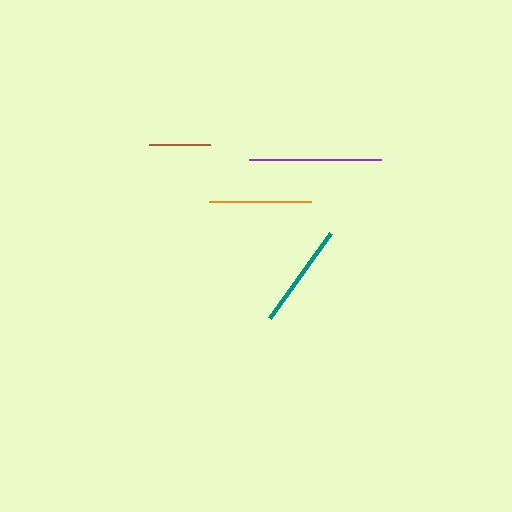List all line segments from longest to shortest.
From longest to shortest: purple, teal, orange, brown.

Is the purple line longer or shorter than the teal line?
The purple line is longer than the teal line.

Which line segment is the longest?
The purple line is the longest at approximately 132 pixels.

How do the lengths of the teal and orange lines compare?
The teal and orange lines are approximately the same length.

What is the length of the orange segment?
The orange segment is approximately 102 pixels long.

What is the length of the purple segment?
The purple segment is approximately 132 pixels long.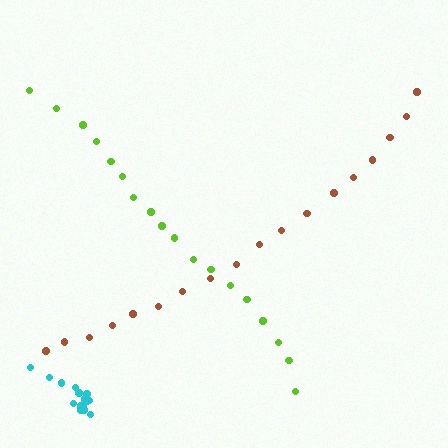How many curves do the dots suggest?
There are 3 distinct paths.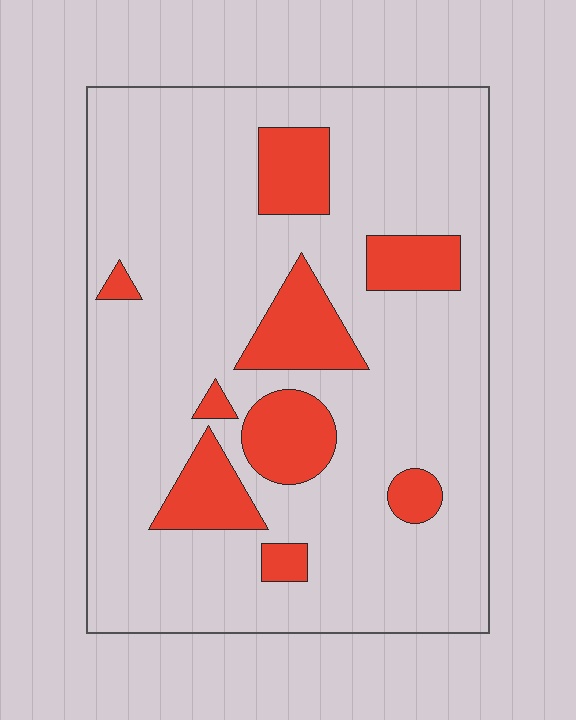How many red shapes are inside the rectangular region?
9.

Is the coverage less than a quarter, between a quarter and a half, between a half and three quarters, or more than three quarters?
Less than a quarter.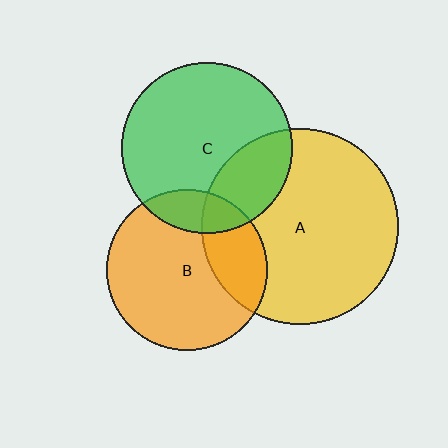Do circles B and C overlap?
Yes.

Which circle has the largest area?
Circle A (yellow).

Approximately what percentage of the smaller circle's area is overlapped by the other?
Approximately 15%.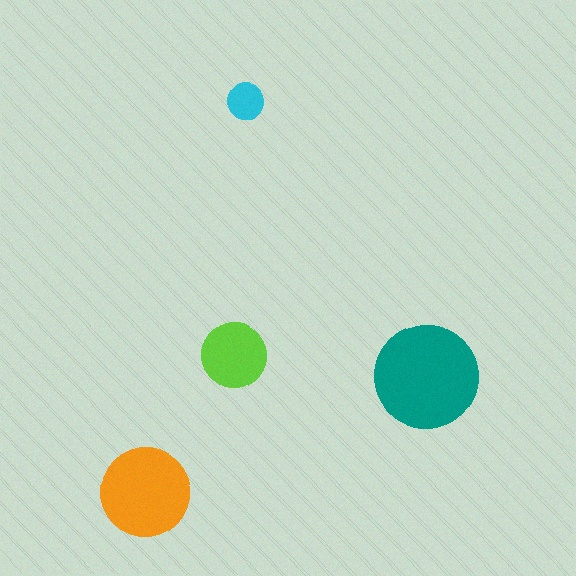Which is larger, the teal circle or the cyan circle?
The teal one.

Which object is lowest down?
The orange circle is bottommost.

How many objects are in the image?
There are 4 objects in the image.